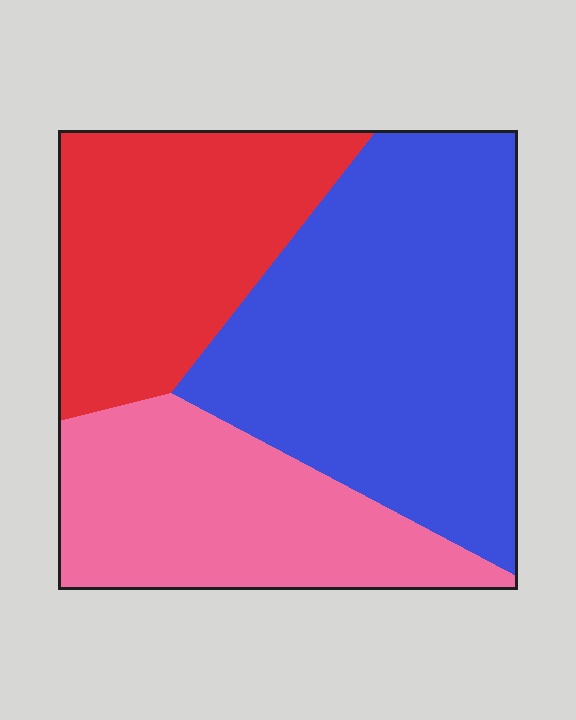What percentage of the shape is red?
Red covers around 30% of the shape.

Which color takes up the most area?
Blue, at roughly 45%.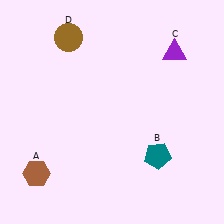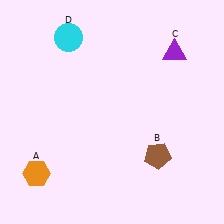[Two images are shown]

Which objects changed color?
A changed from brown to orange. B changed from teal to brown. D changed from brown to cyan.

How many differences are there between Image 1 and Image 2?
There are 3 differences between the two images.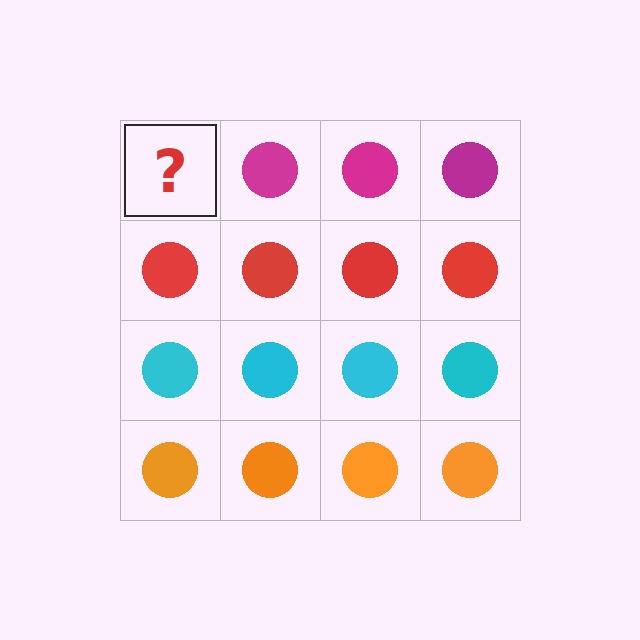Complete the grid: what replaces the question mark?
The question mark should be replaced with a magenta circle.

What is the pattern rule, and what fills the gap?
The rule is that each row has a consistent color. The gap should be filled with a magenta circle.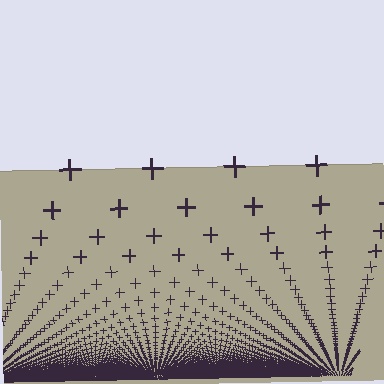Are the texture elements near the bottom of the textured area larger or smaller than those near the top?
Smaller. The gradient is inverted — elements near the bottom are smaller and denser.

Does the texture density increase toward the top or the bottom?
Density increases toward the bottom.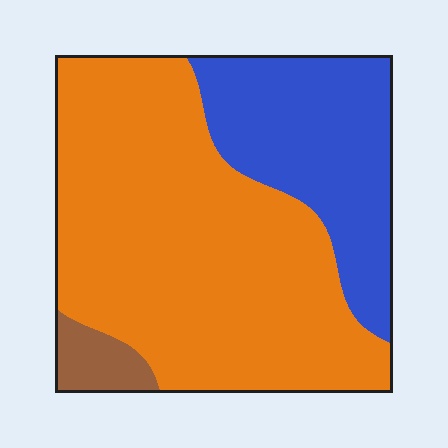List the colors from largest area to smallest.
From largest to smallest: orange, blue, brown.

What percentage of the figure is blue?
Blue takes up about one quarter (1/4) of the figure.